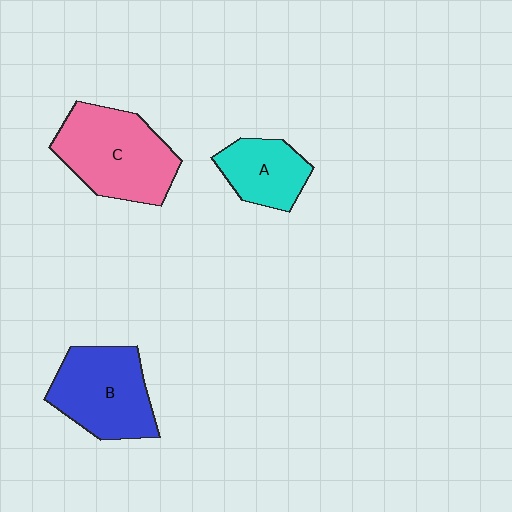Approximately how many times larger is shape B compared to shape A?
Approximately 1.6 times.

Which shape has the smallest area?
Shape A (cyan).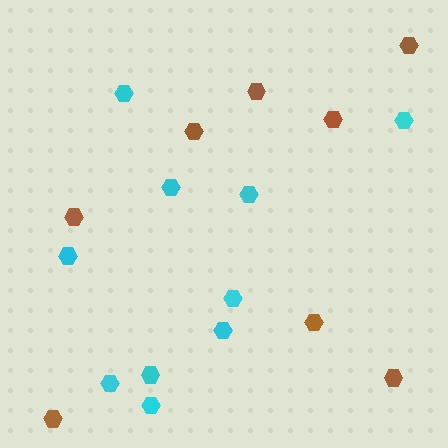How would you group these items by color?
There are 2 groups: one group of brown hexagons (8) and one group of cyan hexagons (10).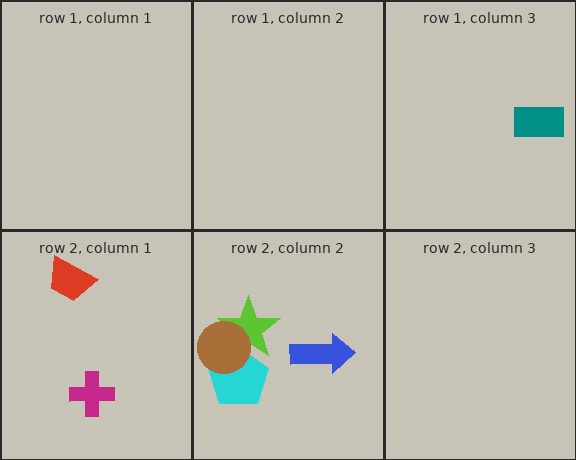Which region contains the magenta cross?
The row 2, column 1 region.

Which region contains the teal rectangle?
The row 1, column 3 region.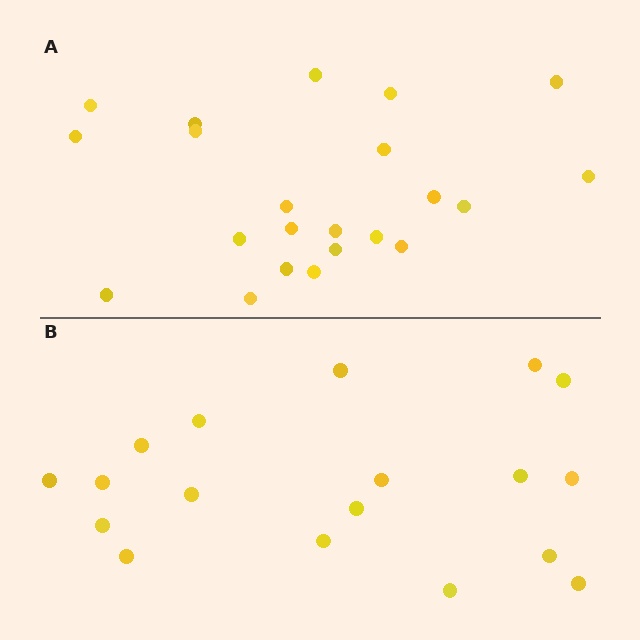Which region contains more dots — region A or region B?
Region A (the top region) has more dots.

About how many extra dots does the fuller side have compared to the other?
Region A has about 4 more dots than region B.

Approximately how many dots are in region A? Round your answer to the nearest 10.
About 20 dots. (The exact count is 22, which rounds to 20.)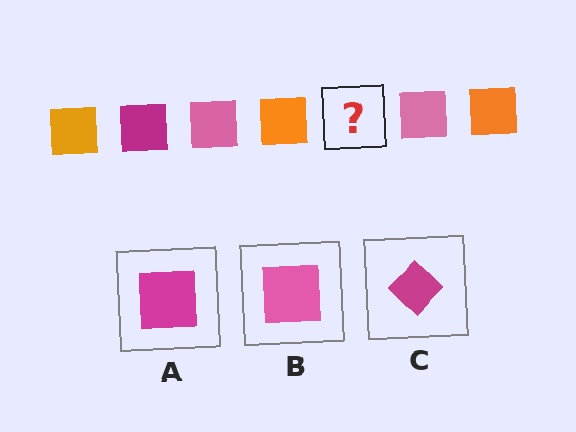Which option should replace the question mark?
Option A.